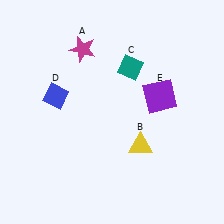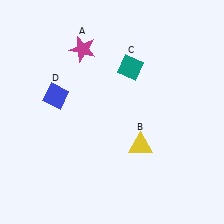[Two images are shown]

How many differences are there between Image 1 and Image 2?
There is 1 difference between the two images.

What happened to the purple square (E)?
The purple square (E) was removed in Image 2. It was in the top-right area of Image 1.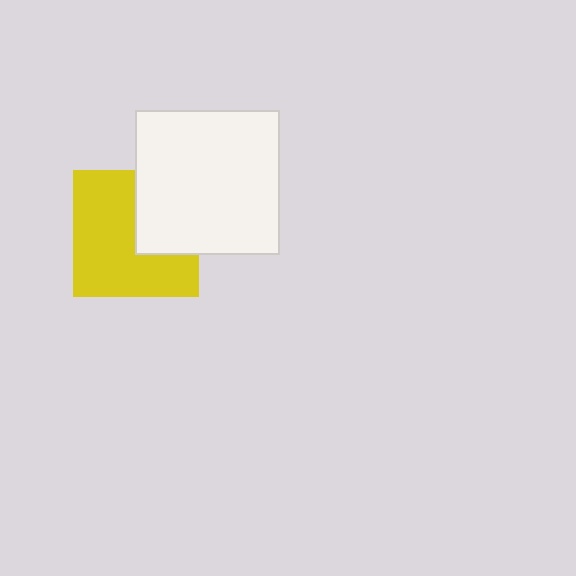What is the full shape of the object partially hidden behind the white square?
The partially hidden object is a yellow square.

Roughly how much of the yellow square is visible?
Most of it is visible (roughly 66%).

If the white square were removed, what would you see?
You would see the complete yellow square.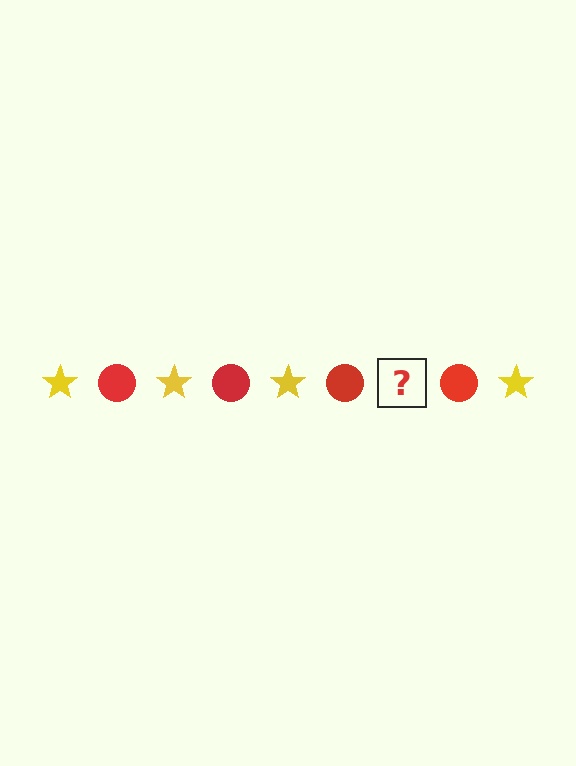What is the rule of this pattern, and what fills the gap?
The rule is that the pattern alternates between yellow star and red circle. The gap should be filled with a yellow star.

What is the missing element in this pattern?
The missing element is a yellow star.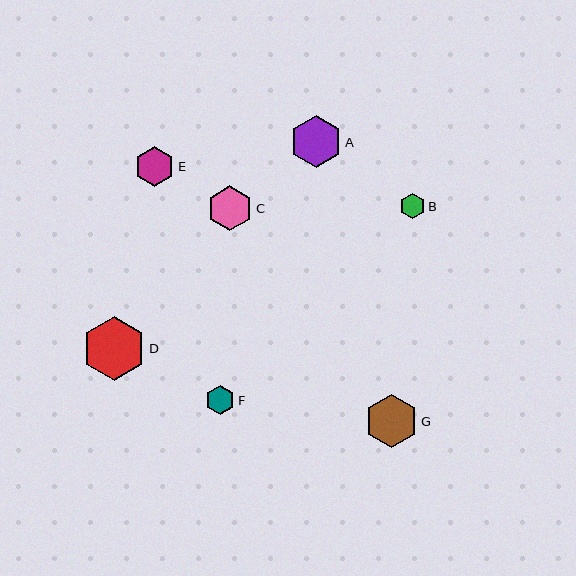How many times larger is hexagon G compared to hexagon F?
Hexagon G is approximately 1.8 times the size of hexagon F.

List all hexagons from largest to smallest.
From largest to smallest: D, G, A, C, E, F, B.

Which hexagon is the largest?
Hexagon D is the largest with a size of approximately 64 pixels.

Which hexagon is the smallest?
Hexagon B is the smallest with a size of approximately 26 pixels.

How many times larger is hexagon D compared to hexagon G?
Hexagon D is approximately 1.2 times the size of hexagon G.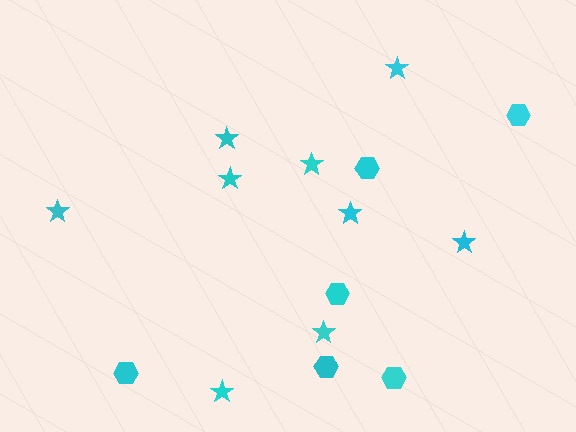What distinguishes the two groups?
There are 2 groups: one group of hexagons (6) and one group of stars (9).